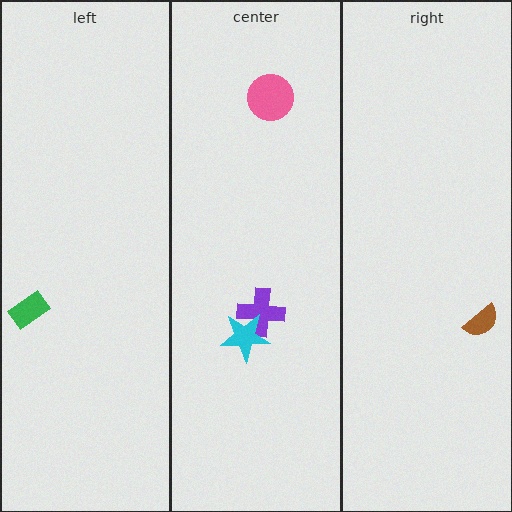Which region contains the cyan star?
The center region.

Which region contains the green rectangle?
The left region.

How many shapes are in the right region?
1.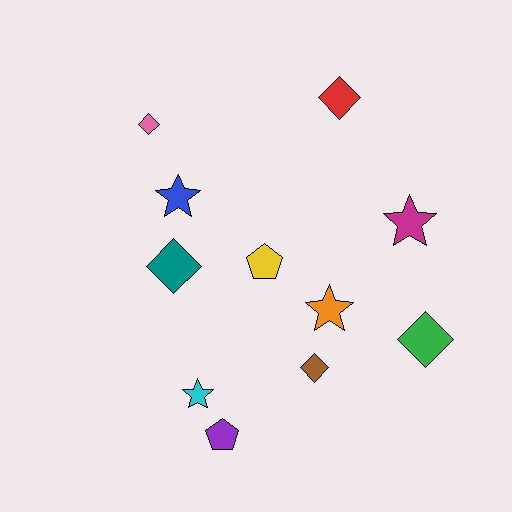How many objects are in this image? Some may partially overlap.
There are 11 objects.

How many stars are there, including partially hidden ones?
There are 4 stars.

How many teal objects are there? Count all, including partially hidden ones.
There is 1 teal object.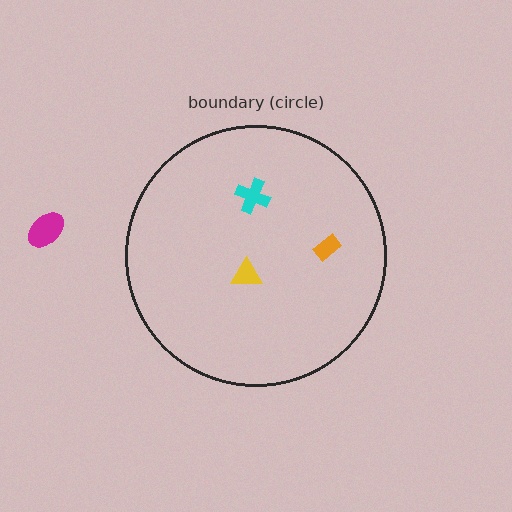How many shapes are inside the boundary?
3 inside, 1 outside.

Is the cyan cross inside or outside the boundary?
Inside.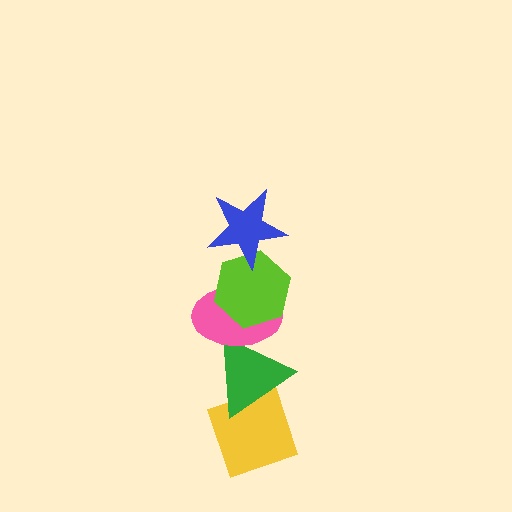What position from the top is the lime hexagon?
The lime hexagon is 2nd from the top.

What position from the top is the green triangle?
The green triangle is 4th from the top.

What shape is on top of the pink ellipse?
The lime hexagon is on top of the pink ellipse.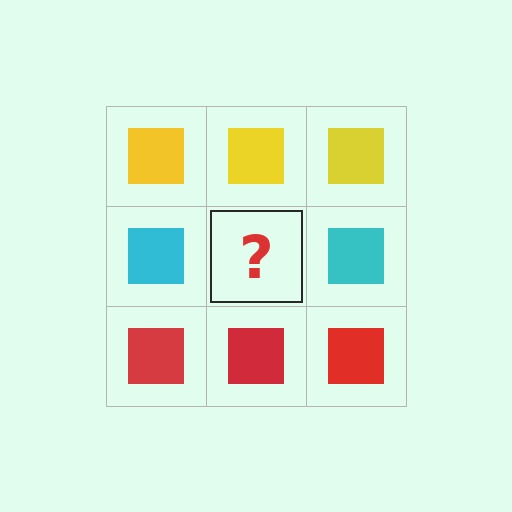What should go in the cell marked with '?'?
The missing cell should contain a cyan square.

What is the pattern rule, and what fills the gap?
The rule is that each row has a consistent color. The gap should be filled with a cyan square.